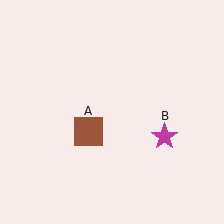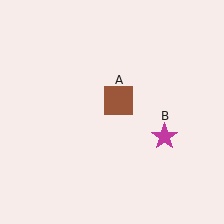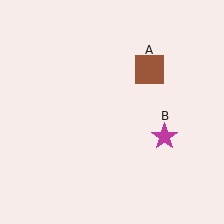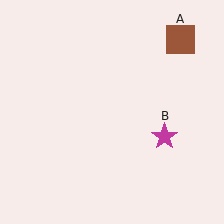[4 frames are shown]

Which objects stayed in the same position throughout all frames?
Magenta star (object B) remained stationary.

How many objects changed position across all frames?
1 object changed position: brown square (object A).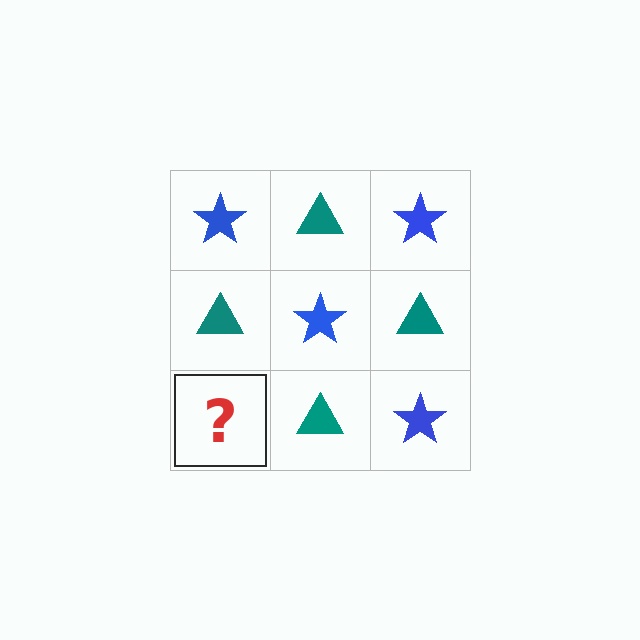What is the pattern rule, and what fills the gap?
The rule is that it alternates blue star and teal triangle in a checkerboard pattern. The gap should be filled with a blue star.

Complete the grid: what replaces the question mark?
The question mark should be replaced with a blue star.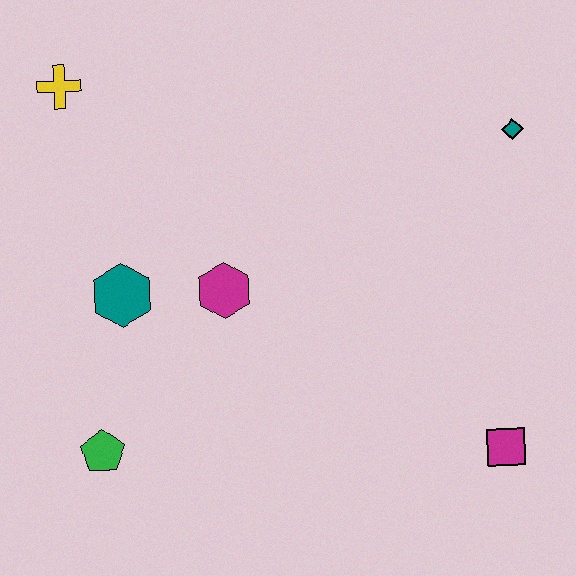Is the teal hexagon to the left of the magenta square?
Yes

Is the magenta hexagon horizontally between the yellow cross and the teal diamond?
Yes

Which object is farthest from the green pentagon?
The teal diamond is farthest from the green pentagon.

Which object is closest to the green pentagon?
The teal hexagon is closest to the green pentagon.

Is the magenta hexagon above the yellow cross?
No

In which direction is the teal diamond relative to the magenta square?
The teal diamond is above the magenta square.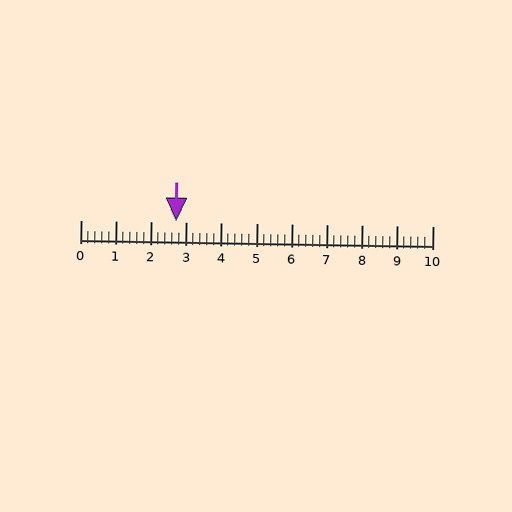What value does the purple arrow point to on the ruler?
The purple arrow points to approximately 2.7.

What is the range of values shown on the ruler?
The ruler shows values from 0 to 10.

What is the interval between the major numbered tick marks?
The major tick marks are spaced 1 units apart.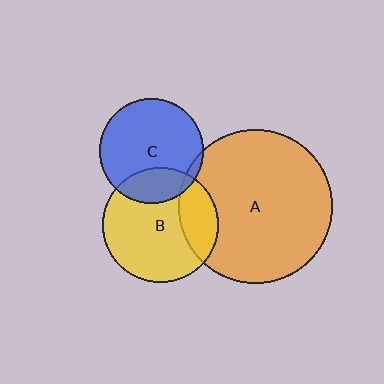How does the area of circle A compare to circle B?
Approximately 1.8 times.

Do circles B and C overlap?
Yes.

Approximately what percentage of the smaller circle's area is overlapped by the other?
Approximately 25%.